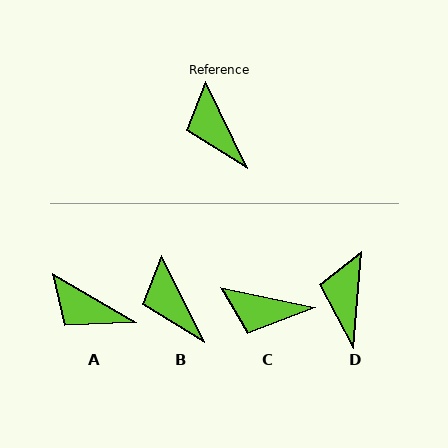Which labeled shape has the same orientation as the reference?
B.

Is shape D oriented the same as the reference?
No, it is off by about 30 degrees.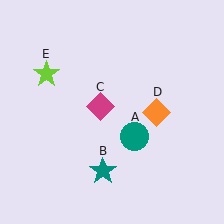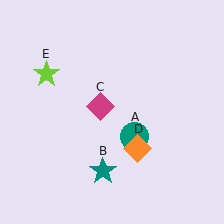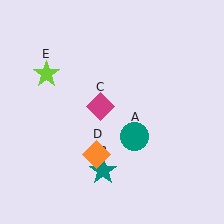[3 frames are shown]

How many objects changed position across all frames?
1 object changed position: orange diamond (object D).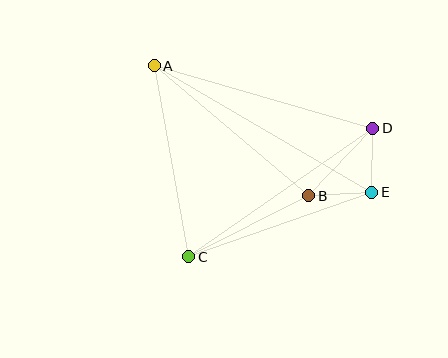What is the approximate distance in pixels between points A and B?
The distance between A and B is approximately 202 pixels.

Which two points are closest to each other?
Points B and E are closest to each other.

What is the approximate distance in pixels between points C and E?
The distance between C and E is approximately 194 pixels.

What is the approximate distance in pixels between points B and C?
The distance between B and C is approximately 135 pixels.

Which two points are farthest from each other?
Points A and E are farthest from each other.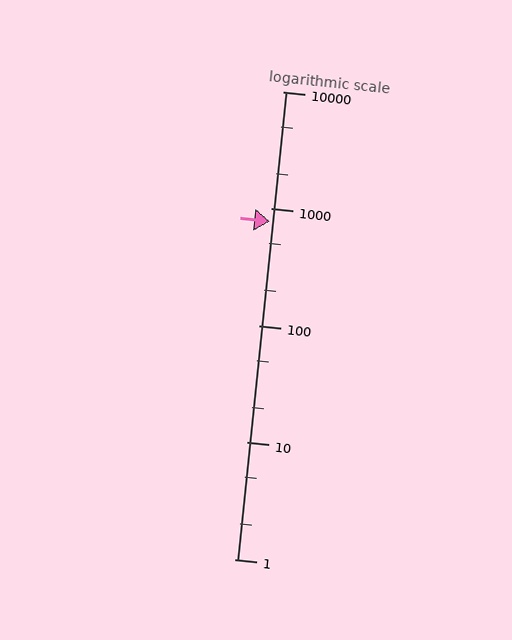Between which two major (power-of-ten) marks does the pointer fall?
The pointer is between 100 and 1000.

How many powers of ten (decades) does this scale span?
The scale spans 4 decades, from 1 to 10000.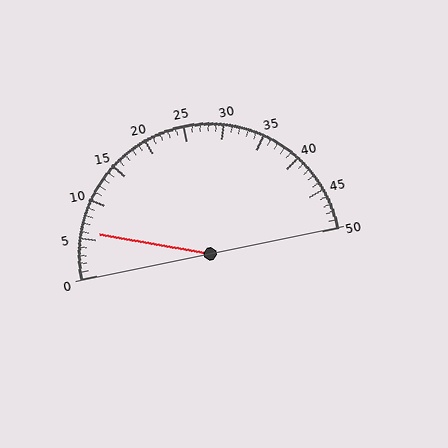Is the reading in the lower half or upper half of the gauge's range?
The reading is in the lower half of the range (0 to 50).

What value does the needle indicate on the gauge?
The needle indicates approximately 6.